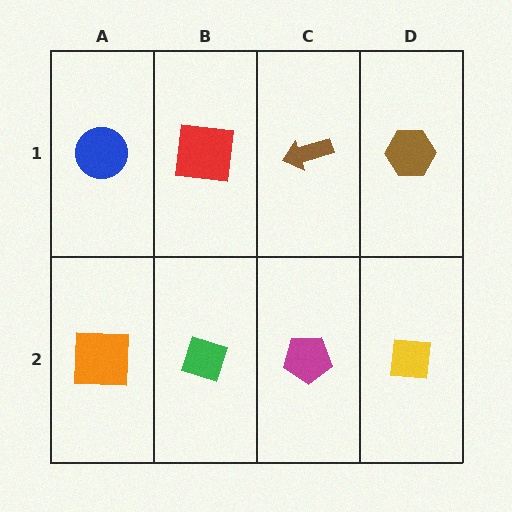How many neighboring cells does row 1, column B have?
3.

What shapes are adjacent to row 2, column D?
A brown hexagon (row 1, column D), a magenta pentagon (row 2, column C).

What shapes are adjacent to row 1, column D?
A yellow square (row 2, column D), a brown arrow (row 1, column C).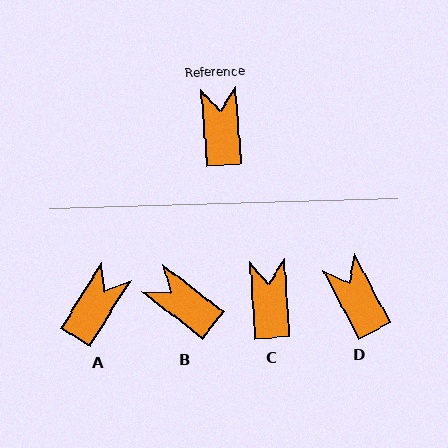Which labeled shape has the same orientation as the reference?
C.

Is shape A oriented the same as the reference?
No, it is off by about 36 degrees.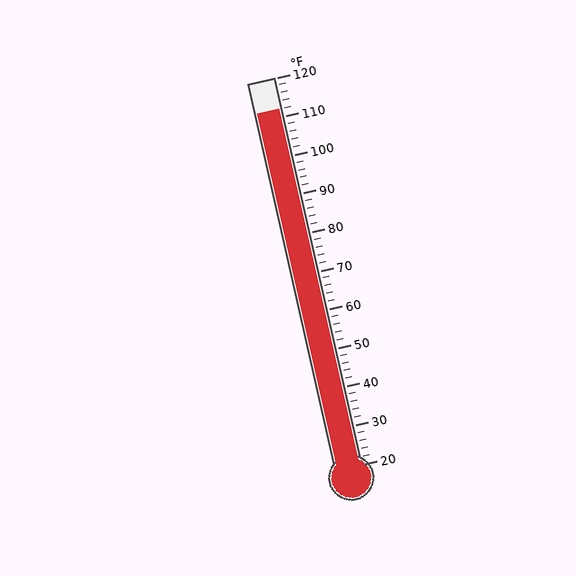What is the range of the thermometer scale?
The thermometer scale ranges from 20°F to 120°F.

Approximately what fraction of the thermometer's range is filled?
The thermometer is filled to approximately 90% of its range.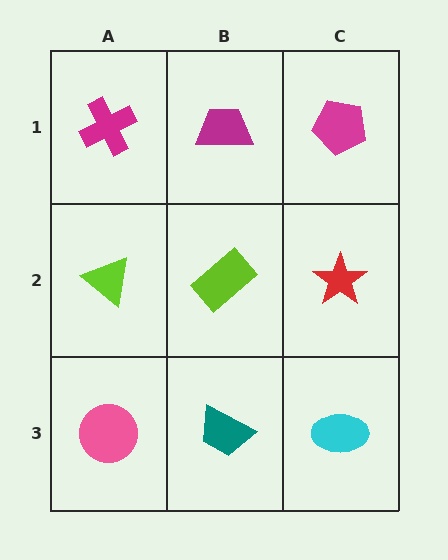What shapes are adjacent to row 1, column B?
A lime rectangle (row 2, column B), a magenta cross (row 1, column A), a magenta pentagon (row 1, column C).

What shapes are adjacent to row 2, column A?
A magenta cross (row 1, column A), a pink circle (row 3, column A), a lime rectangle (row 2, column B).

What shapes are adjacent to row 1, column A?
A lime triangle (row 2, column A), a magenta trapezoid (row 1, column B).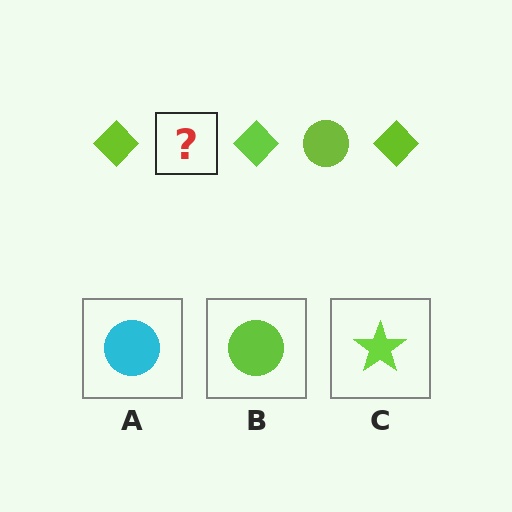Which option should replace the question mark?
Option B.